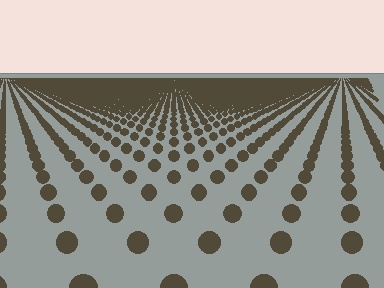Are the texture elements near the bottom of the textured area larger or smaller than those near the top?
Larger. Near the bottom, elements are closer to the viewer and appear at a bigger on-screen size.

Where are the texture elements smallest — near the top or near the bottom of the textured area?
Near the top.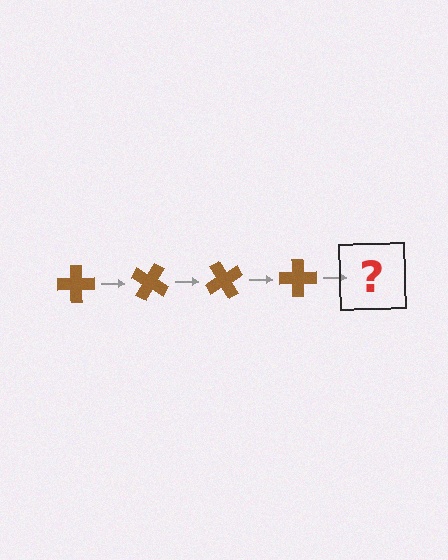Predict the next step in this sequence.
The next step is a brown cross rotated 120 degrees.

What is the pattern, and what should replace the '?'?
The pattern is that the cross rotates 30 degrees each step. The '?' should be a brown cross rotated 120 degrees.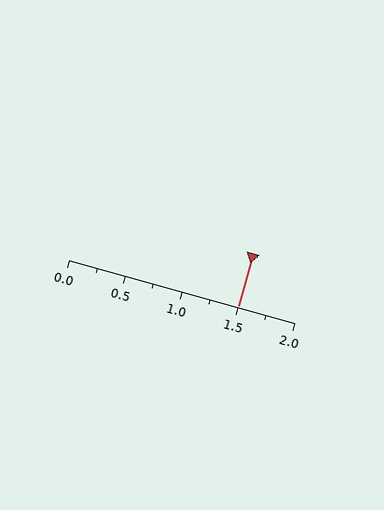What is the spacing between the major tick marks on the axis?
The major ticks are spaced 0.5 apart.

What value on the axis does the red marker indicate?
The marker indicates approximately 1.5.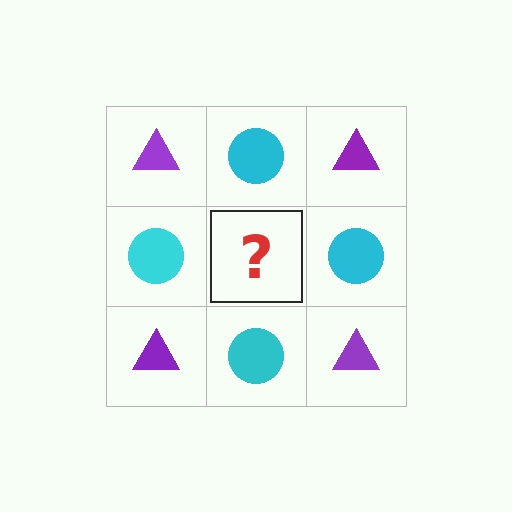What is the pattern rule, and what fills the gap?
The rule is that it alternates purple triangle and cyan circle in a checkerboard pattern. The gap should be filled with a purple triangle.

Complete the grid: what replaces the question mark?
The question mark should be replaced with a purple triangle.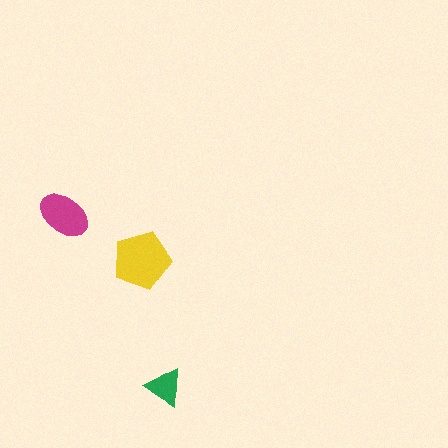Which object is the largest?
The yellow pentagon.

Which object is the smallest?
The green triangle.